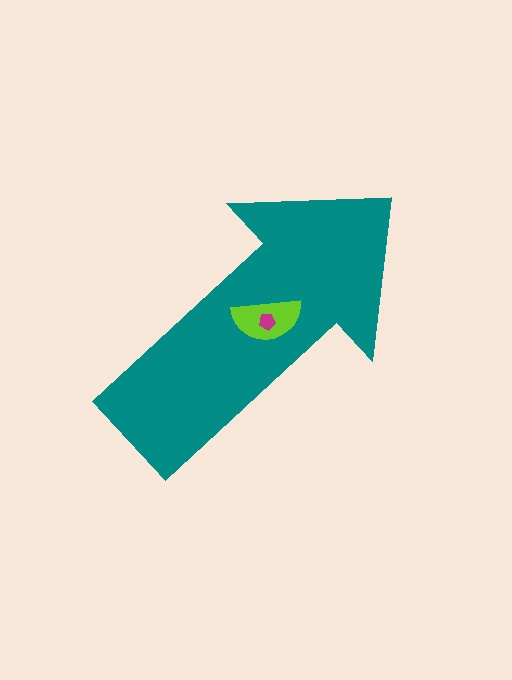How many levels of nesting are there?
3.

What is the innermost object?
The magenta pentagon.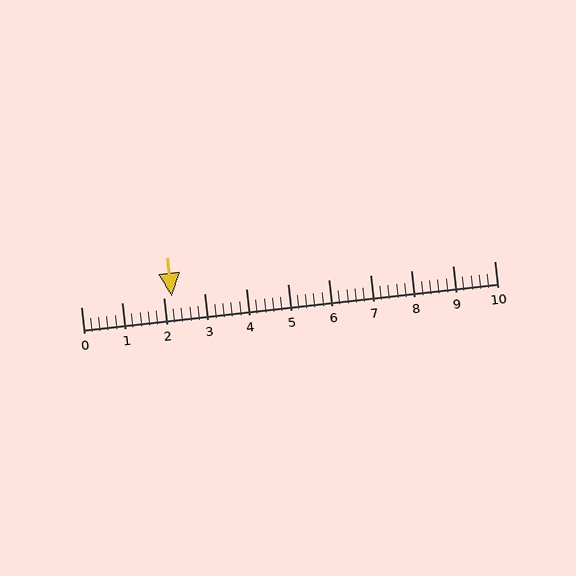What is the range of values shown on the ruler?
The ruler shows values from 0 to 10.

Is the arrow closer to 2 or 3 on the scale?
The arrow is closer to 2.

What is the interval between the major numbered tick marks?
The major tick marks are spaced 1 units apart.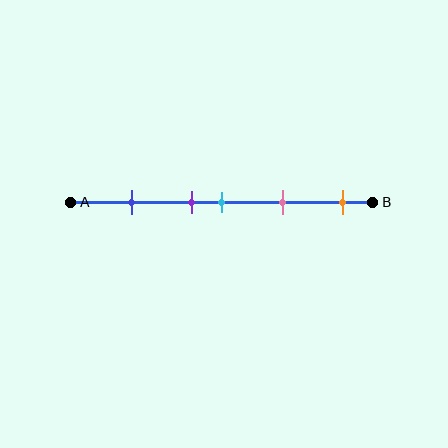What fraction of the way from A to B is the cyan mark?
The cyan mark is approximately 50% (0.5) of the way from A to B.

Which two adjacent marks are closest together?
The purple and cyan marks are the closest adjacent pair.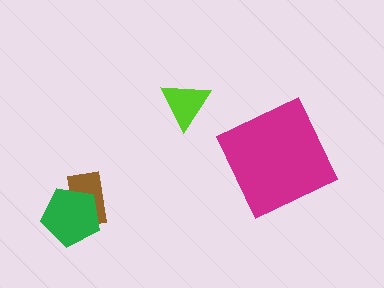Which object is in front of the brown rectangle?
The green pentagon is in front of the brown rectangle.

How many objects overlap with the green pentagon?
1 object overlaps with the green pentagon.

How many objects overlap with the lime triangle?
0 objects overlap with the lime triangle.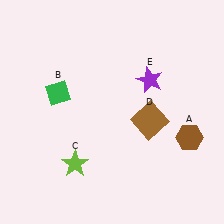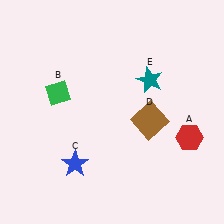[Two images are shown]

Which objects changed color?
A changed from brown to red. C changed from lime to blue. E changed from purple to teal.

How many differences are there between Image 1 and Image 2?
There are 3 differences between the two images.